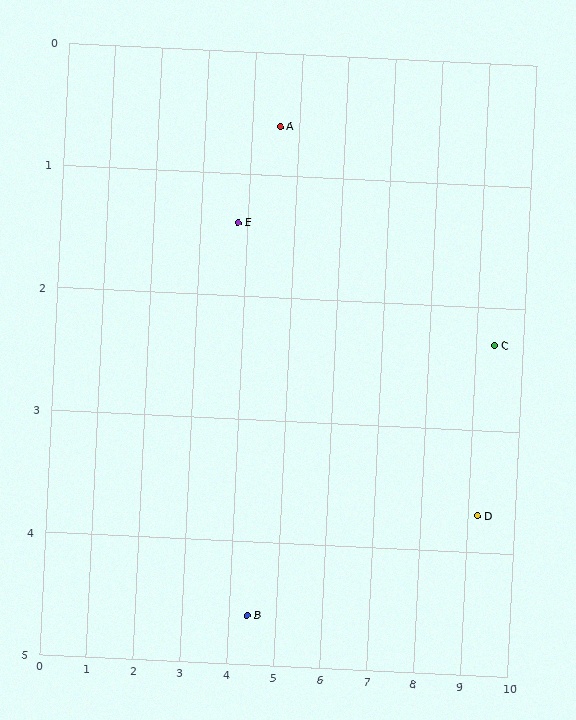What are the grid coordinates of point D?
Point D is at approximately (9.2, 3.7).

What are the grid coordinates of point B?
Point B is at approximately (4.4, 4.6).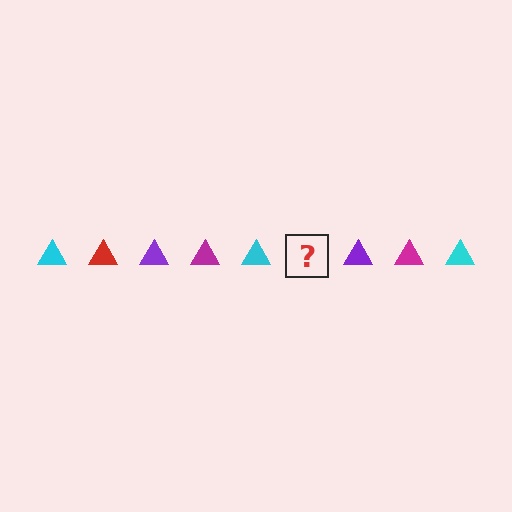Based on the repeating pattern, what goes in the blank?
The blank should be a red triangle.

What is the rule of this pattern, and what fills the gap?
The rule is that the pattern cycles through cyan, red, purple, magenta triangles. The gap should be filled with a red triangle.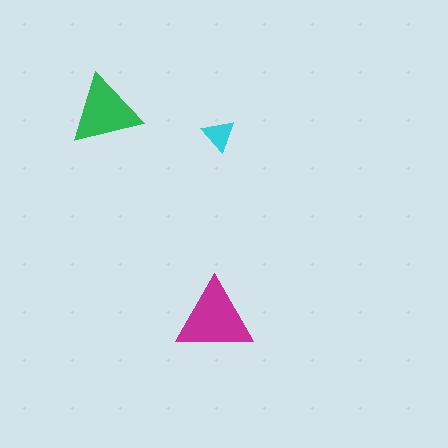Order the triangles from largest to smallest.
the magenta one, the green one, the cyan one.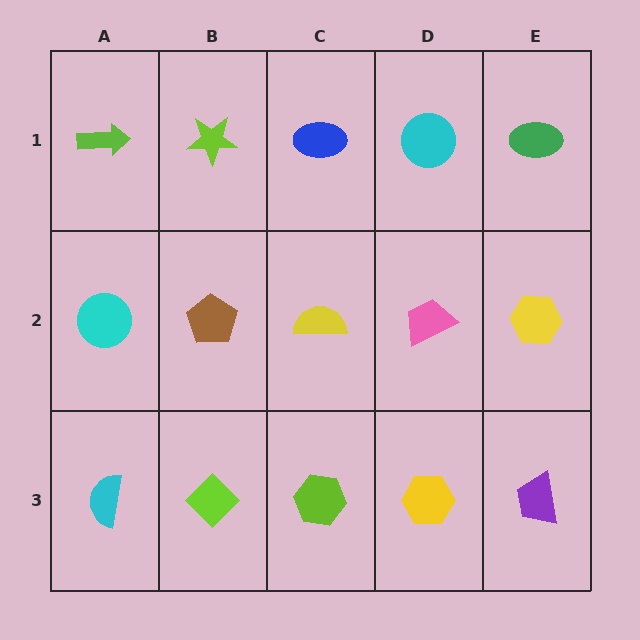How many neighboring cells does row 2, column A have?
3.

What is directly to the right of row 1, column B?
A blue ellipse.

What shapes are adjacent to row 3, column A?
A cyan circle (row 2, column A), a lime diamond (row 3, column B).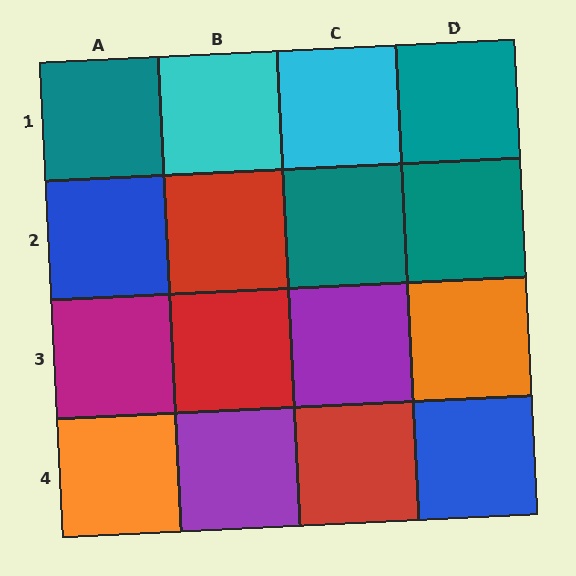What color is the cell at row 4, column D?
Blue.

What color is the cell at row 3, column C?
Purple.